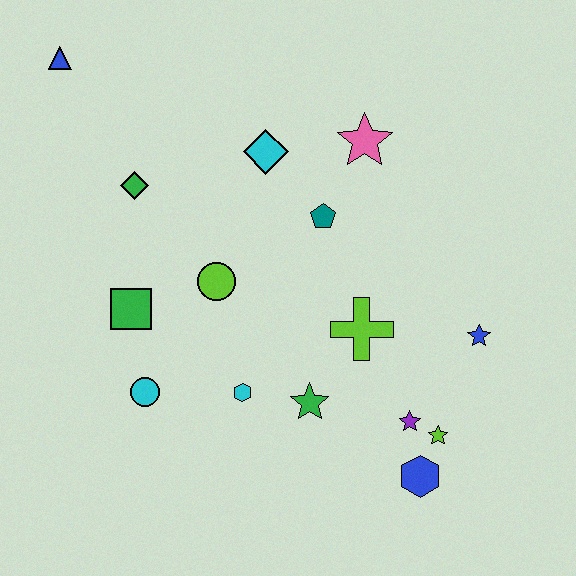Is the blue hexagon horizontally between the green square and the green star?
No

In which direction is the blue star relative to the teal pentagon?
The blue star is to the right of the teal pentagon.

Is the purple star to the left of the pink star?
No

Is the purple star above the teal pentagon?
No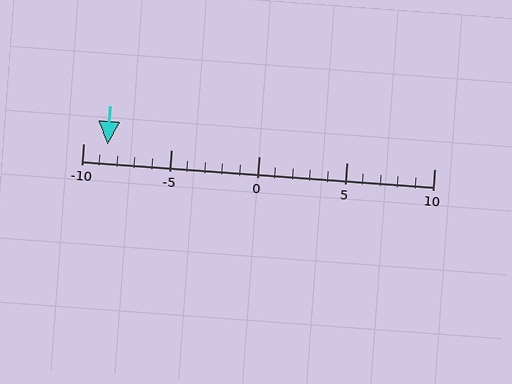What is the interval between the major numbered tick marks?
The major tick marks are spaced 5 units apart.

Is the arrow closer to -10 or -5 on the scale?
The arrow is closer to -10.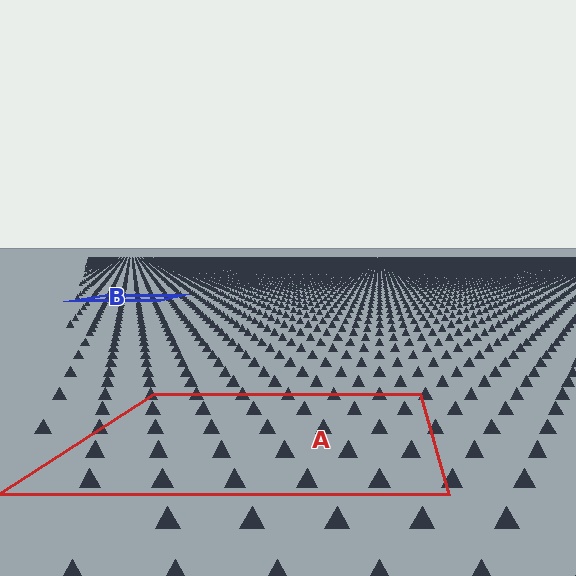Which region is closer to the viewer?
Region A is closer. The texture elements there are larger and more spread out.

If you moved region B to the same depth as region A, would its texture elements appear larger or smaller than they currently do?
They would appear larger. At a closer depth, the same texture elements are projected at a bigger on-screen size.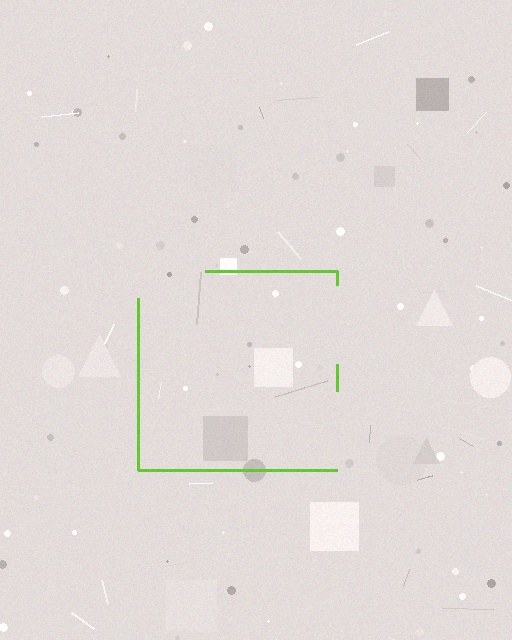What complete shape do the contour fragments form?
The contour fragments form a square.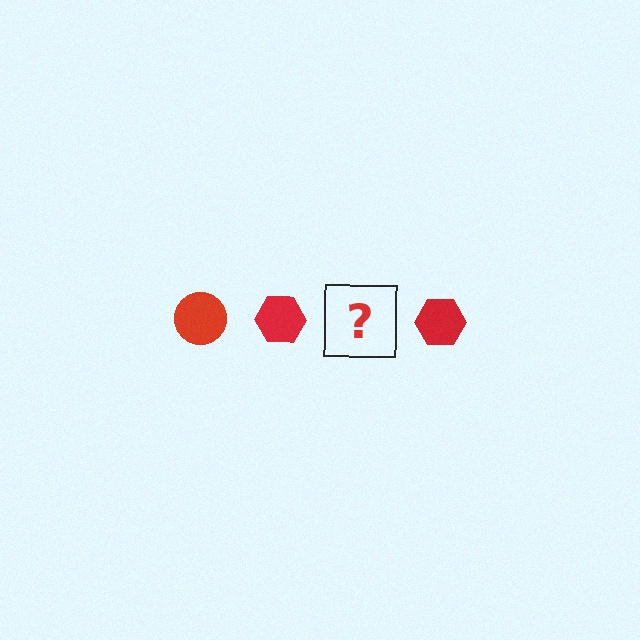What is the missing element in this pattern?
The missing element is a red circle.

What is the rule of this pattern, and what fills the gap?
The rule is that the pattern cycles through circle, hexagon shapes in red. The gap should be filled with a red circle.